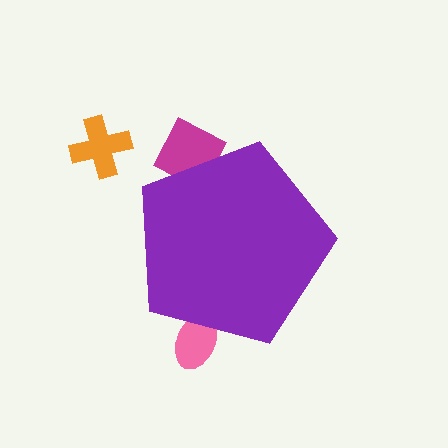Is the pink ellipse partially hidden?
Yes, the pink ellipse is partially hidden behind the purple pentagon.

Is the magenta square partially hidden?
Yes, the magenta square is partially hidden behind the purple pentagon.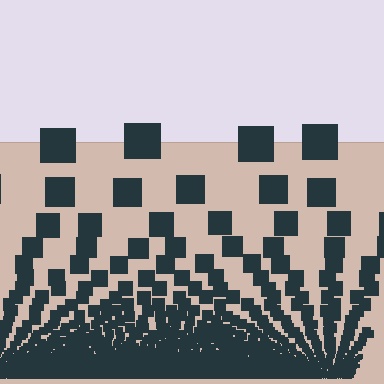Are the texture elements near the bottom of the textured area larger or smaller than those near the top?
Smaller. The gradient is inverted — elements near the bottom are smaller and denser.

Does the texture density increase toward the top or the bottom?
Density increases toward the bottom.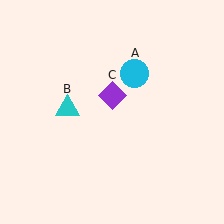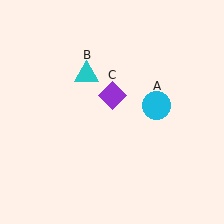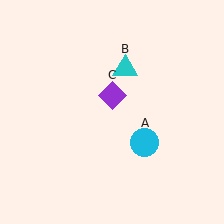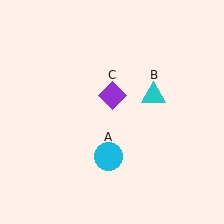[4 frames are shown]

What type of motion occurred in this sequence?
The cyan circle (object A), cyan triangle (object B) rotated clockwise around the center of the scene.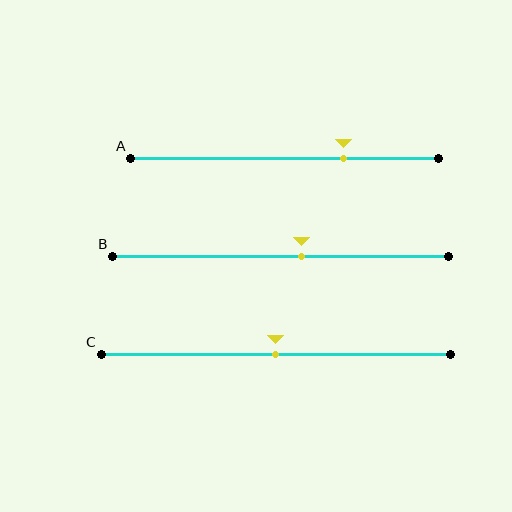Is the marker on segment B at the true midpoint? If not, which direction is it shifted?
No, the marker on segment B is shifted to the right by about 6% of the segment length.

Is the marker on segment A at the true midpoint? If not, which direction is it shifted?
No, the marker on segment A is shifted to the right by about 19% of the segment length.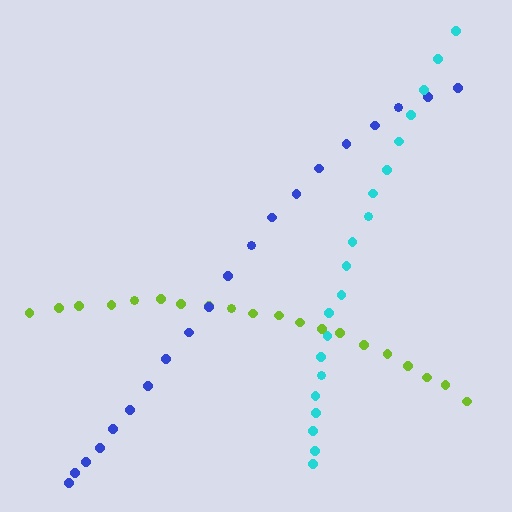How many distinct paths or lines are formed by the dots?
There are 3 distinct paths.